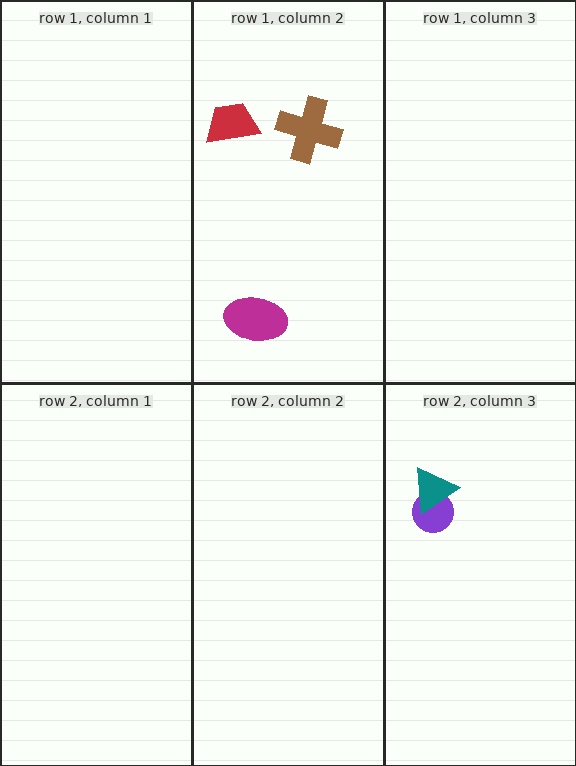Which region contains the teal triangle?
The row 2, column 3 region.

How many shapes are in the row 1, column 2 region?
3.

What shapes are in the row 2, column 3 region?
The purple circle, the teal triangle.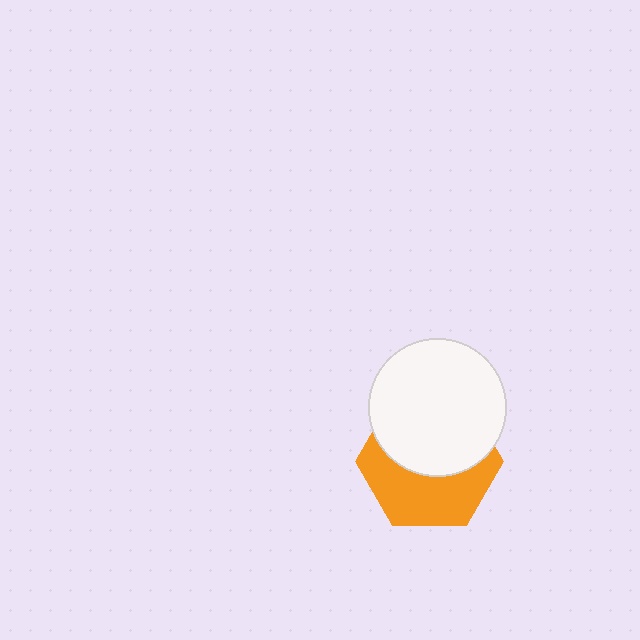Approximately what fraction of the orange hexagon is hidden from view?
Roughly 52% of the orange hexagon is hidden behind the white circle.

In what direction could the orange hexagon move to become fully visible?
The orange hexagon could move down. That would shift it out from behind the white circle entirely.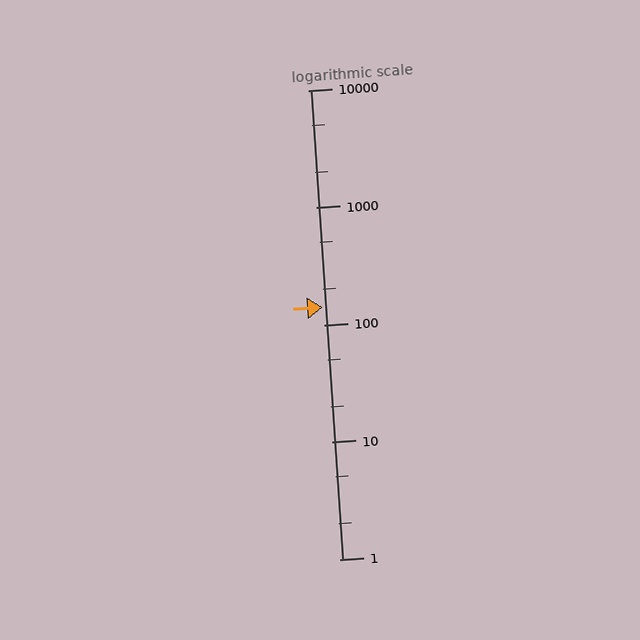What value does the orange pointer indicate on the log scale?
The pointer indicates approximately 140.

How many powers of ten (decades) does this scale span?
The scale spans 4 decades, from 1 to 10000.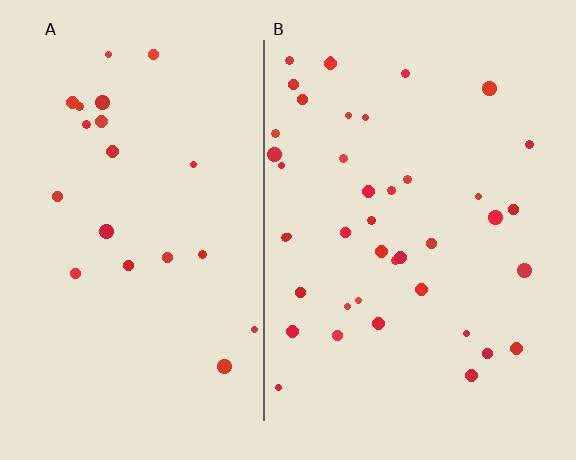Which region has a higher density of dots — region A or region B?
B (the right).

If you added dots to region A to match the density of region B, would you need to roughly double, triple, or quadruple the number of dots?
Approximately double.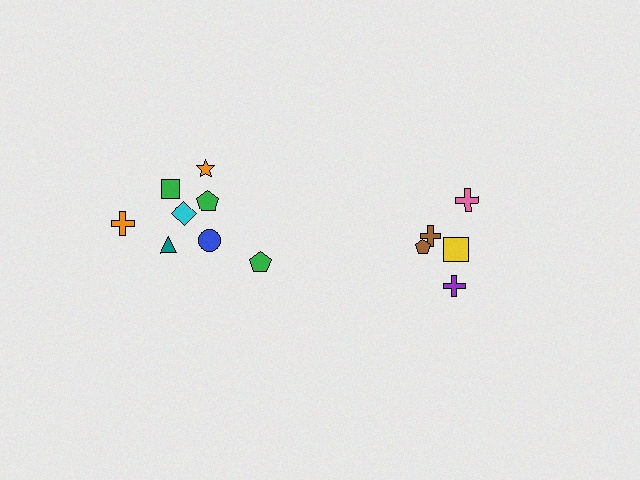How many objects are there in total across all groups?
There are 13 objects.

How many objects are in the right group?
There are 5 objects.